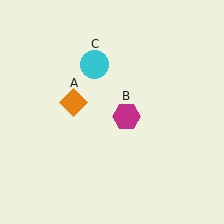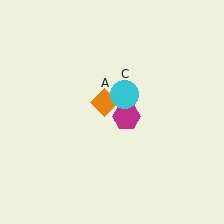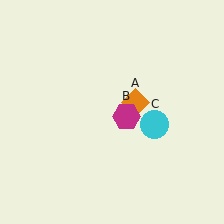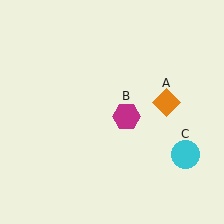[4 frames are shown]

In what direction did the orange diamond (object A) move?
The orange diamond (object A) moved right.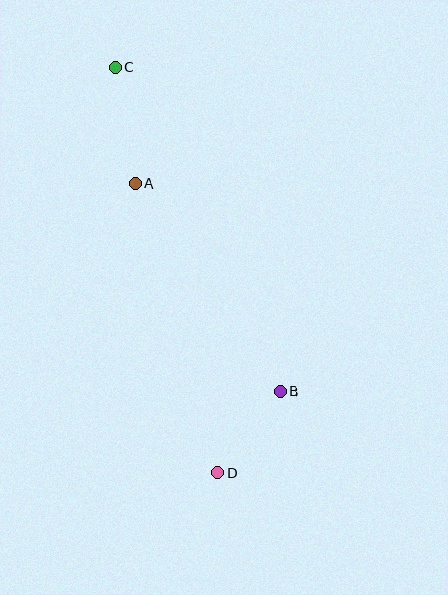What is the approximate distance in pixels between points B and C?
The distance between B and C is approximately 364 pixels.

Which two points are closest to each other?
Points B and D are closest to each other.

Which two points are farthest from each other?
Points C and D are farthest from each other.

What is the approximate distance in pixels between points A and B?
The distance between A and B is approximately 254 pixels.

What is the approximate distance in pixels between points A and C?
The distance between A and C is approximately 118 pixels.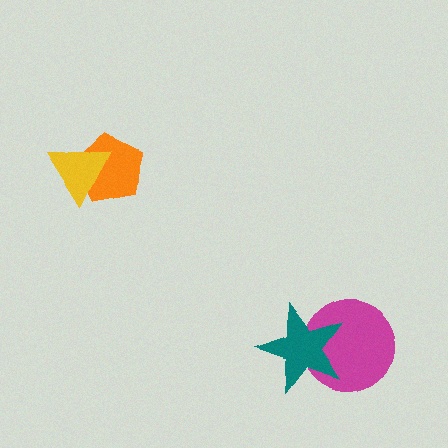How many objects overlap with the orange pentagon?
1 object overlaps with the orange pentagon.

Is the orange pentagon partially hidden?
Yes, it is partially covered by another shape.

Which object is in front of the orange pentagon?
The yellow triangle is in front of the orange pentagon.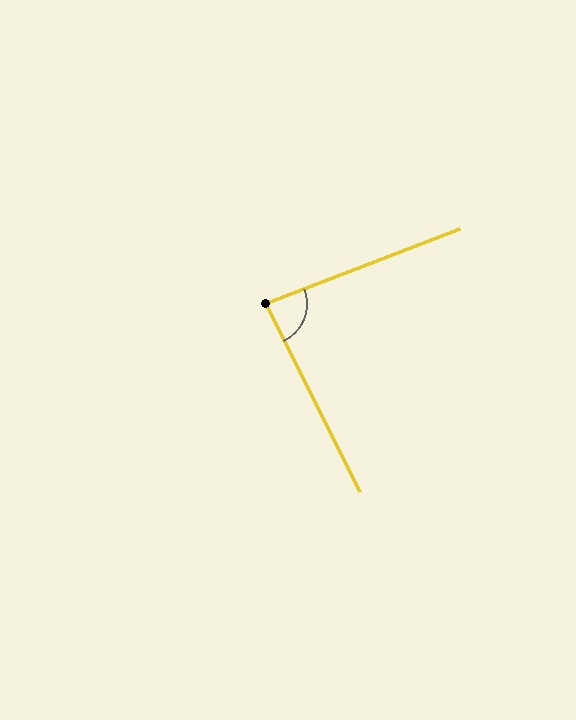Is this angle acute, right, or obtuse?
It is acute.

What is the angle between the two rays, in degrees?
Approximately 85 degrees.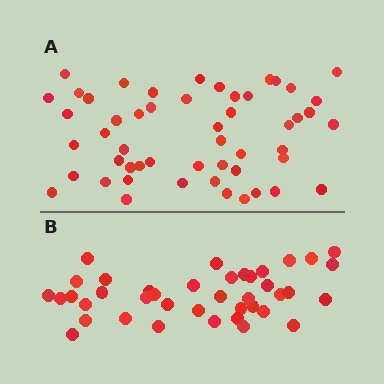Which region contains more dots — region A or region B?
Region A (the top region) has more dots.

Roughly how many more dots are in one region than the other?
Region A has roughly 12 or so more dots than region B.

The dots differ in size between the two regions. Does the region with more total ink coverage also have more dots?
No. Region B has more total ink coverage because its dots are larger, but region A actually contains more individual dots. Total area can be misleading — the number of items is what matters here.